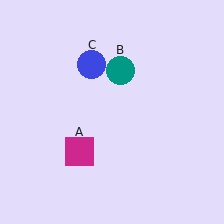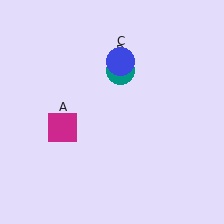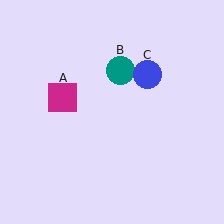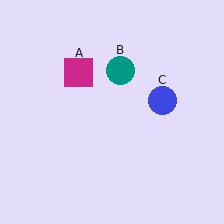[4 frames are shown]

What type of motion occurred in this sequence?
The magenta square (object A), blue circle (object C) rotated clockwise around the center of the scene.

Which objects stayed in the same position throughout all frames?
Teal circle (object B) remained stationary.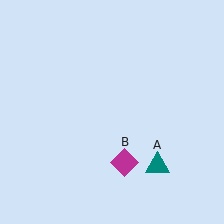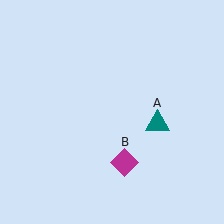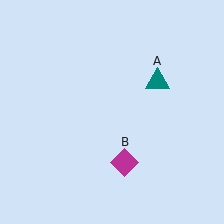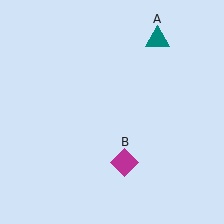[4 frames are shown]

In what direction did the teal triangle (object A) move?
The teal triangle (object A) moved up.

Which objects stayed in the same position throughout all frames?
Magenta diamond (object B) remained stationary.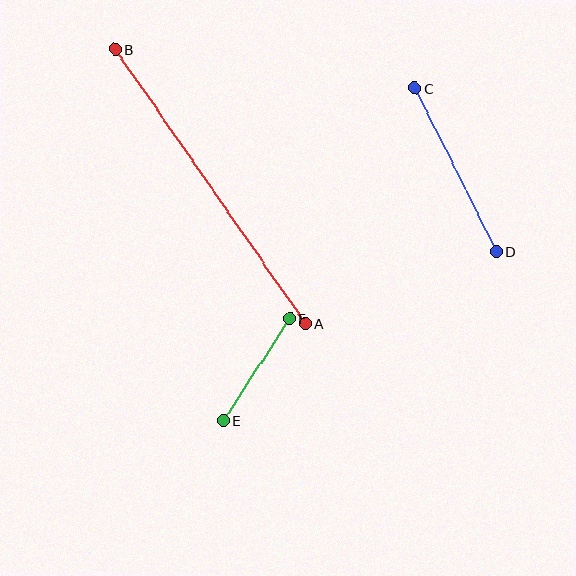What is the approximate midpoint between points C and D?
The midpoint is at approximately (455, 170) pixels.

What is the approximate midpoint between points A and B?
The midpoint is at approximately (210, 187) pixels.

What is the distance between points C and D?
The distance is approximately 182 pixels.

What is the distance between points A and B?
The distance is approximately 334 pixels.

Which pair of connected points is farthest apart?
Points A and B are farthest apart.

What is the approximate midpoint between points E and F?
The midpoint is at approximately (257, 370) pixels.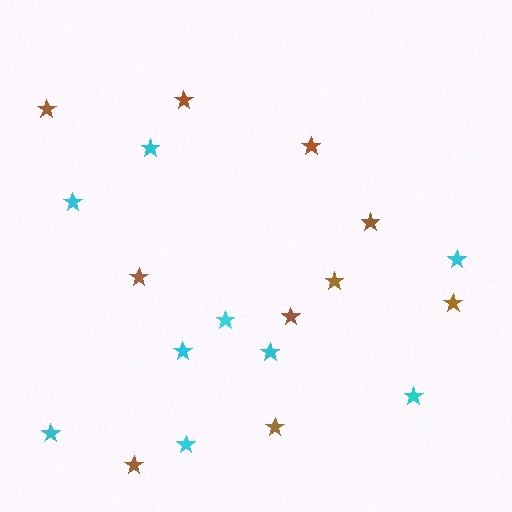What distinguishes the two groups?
There are 2 groups: one group of brown stars (10) and one group of cyan stars (9).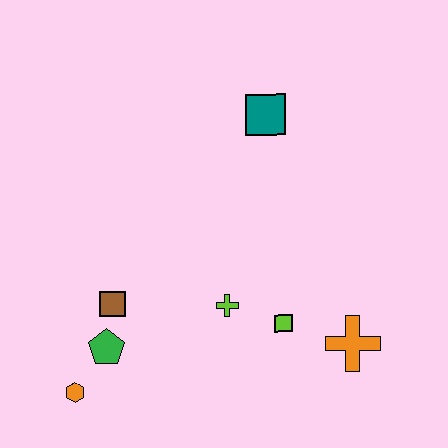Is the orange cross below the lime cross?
Yes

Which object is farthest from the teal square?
The orange hexagon is farthest from the teal square.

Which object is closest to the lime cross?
The lime square is closest to the lime cross.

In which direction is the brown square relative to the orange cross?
The brown square is to the left of the orange cross.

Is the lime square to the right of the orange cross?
No